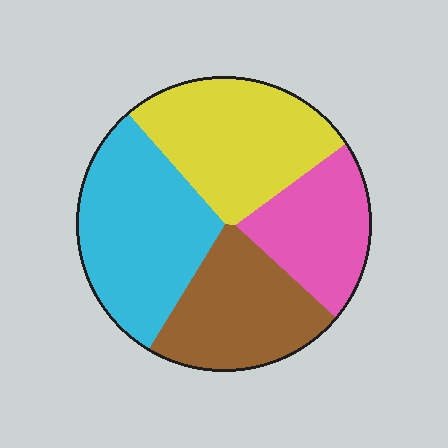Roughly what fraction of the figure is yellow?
Yellow takes up about one quarter (1/4) of the figure.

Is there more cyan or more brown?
Cyan.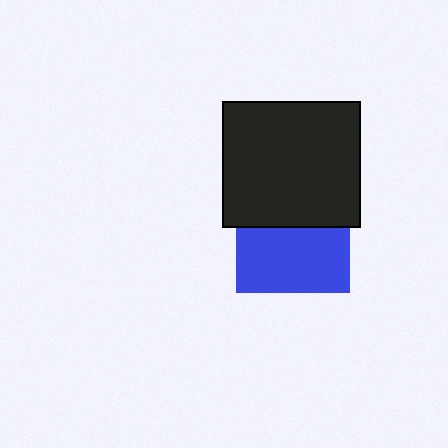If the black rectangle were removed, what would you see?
You would see the complete blue square.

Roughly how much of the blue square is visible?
About half of it is visible (roughly 58%).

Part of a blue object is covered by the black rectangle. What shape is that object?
It is a square.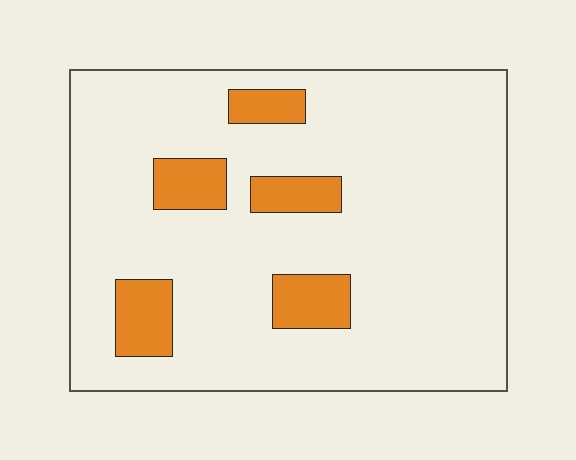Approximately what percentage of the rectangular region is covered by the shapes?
Approximately 15%.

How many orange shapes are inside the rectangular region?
5.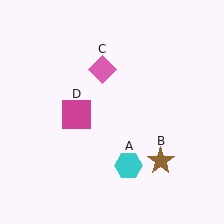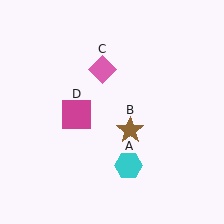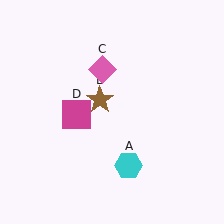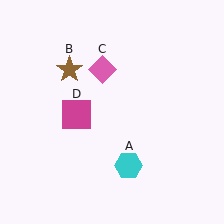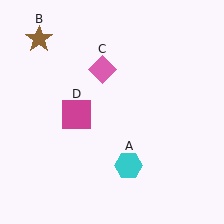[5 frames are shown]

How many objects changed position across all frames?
1 object changed position: brown star (object B).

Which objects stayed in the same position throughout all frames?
Cyan hexagon (object A) and pink diamond (object C) and magenta square (object D) remained stationary.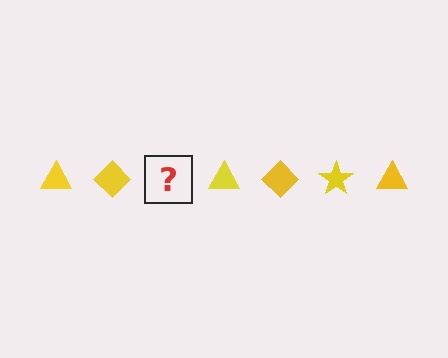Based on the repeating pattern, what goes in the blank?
The blank should be a yellow star.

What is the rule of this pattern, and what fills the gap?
The rule is that the pattern cycles through triangle, diamond, star shapes in yellow. The gap should be filled with a yellow star.